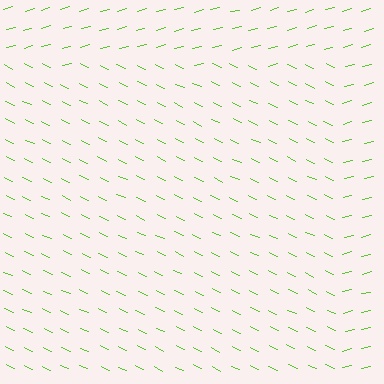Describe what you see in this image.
The image is filled with small lime line segments. A rectangle region in the image has lines oriented differently from the surrounding lines, creating a visible texture boundary.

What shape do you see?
I see a rectangle.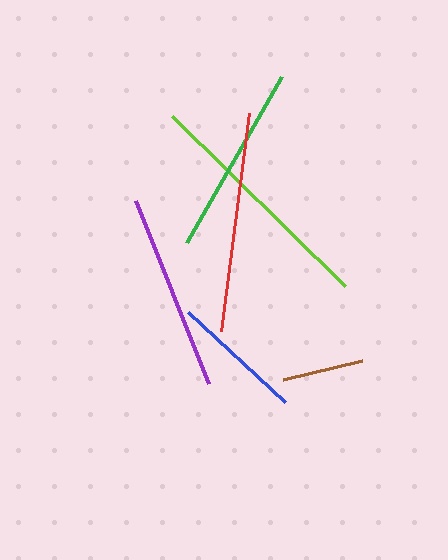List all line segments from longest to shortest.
From longest to shortest: lime, red, purple, green, blue, brown.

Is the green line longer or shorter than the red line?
The red line is longer than the green line.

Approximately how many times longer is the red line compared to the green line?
The red line is approximately 1.1 times the length of the green line.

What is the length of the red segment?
The red segment is approximately 220 pixels long.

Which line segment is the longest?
The lime line is the longest at approximately 242 pixels.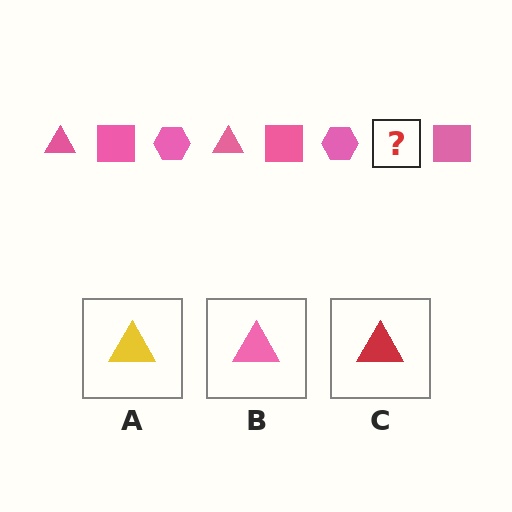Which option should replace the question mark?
Option B.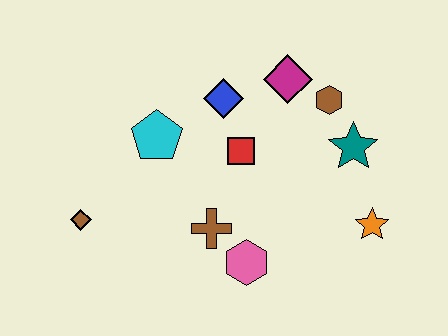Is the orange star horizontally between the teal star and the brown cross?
No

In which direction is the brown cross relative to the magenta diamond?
The brown cross is below the magenta diamond.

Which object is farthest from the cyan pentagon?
The orange star is farthest from the cyan pentagon.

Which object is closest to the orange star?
The teal star is closest to the orange star.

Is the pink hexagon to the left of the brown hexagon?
Yes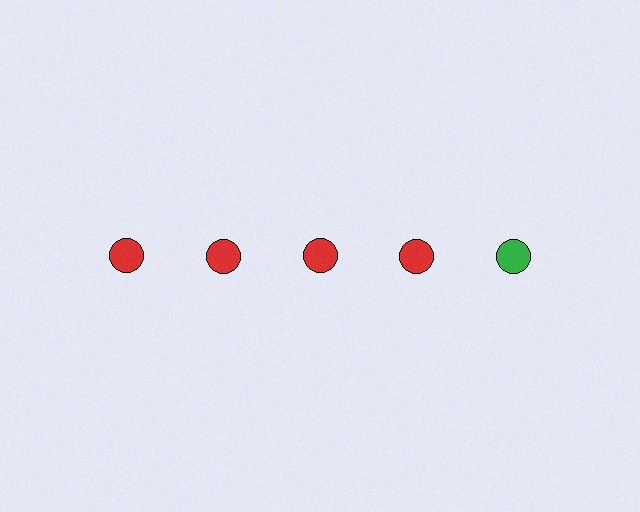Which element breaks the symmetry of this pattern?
The green circle in the top row, rightmost column breaks the symmetry. All other shapes are red circles.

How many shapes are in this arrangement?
There are 5 shapes arranged in a grid pattern.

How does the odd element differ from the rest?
It has a different color: green instead of red.